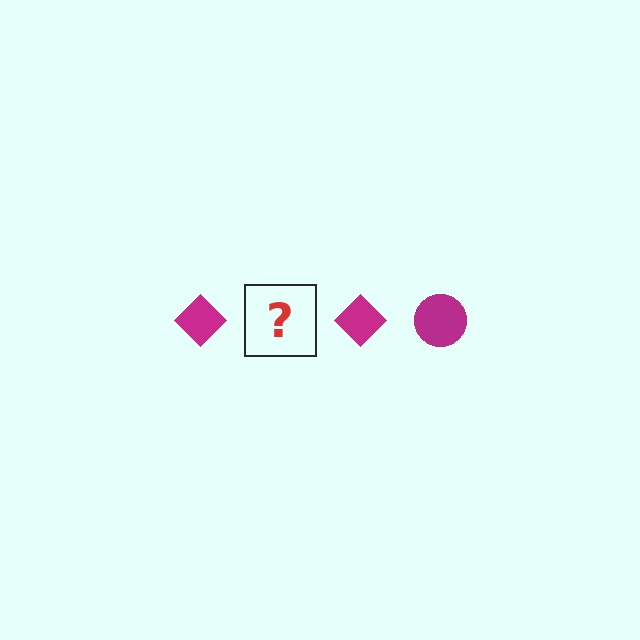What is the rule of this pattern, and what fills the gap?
The rule is that the pattern cycles through diamond, circle shapes in magenta. The gap should be filled with a magenta circle.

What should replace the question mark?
The question mark should be replaced with a magenta circle.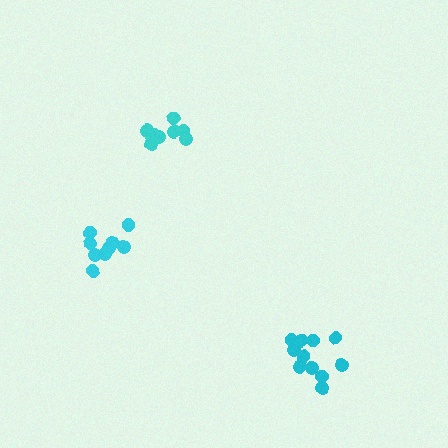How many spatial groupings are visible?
There are 3 spatial groupings.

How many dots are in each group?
Group 1: 12 dots, Group 2: 9 dots, Group 3: 9 dots (30 total).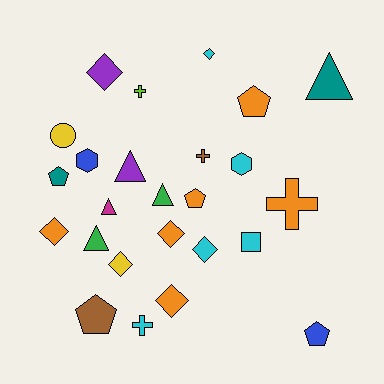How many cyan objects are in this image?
There are 5 cyan objects.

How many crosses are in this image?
There are 4 crosses.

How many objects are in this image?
There are 25 objects.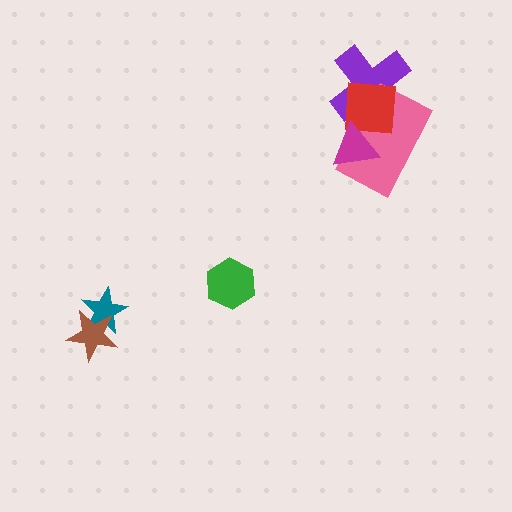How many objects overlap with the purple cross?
2 objects overlap with the purple cross.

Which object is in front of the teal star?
The brown star is in front of the teal star.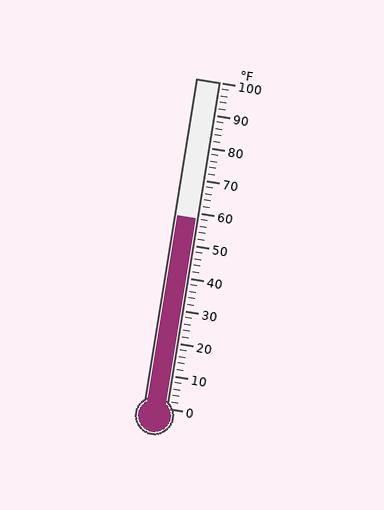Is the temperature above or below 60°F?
The temperature is below 60°F.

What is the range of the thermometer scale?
The thermometer scale ranges from 0°F to 100°F.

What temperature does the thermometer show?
The thermometer shows approximately 58°F.